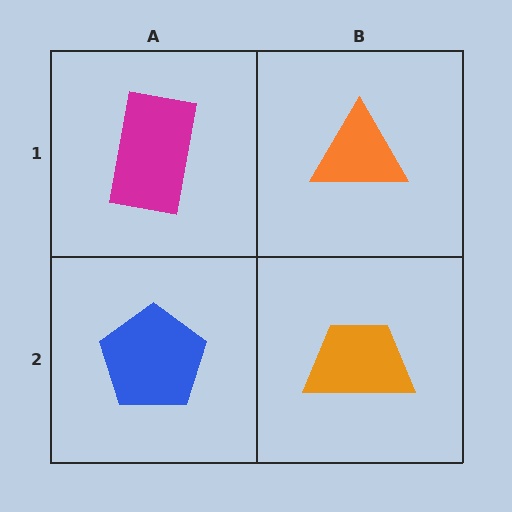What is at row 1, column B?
An orange triangle.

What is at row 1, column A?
A magenta rectangle.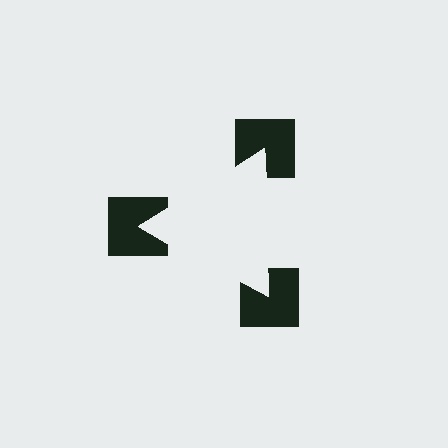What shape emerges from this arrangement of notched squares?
An illusory triangle — its edges are inferred from the aligned wedge cuts in the notched squares, not physically drawn.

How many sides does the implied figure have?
3 sides.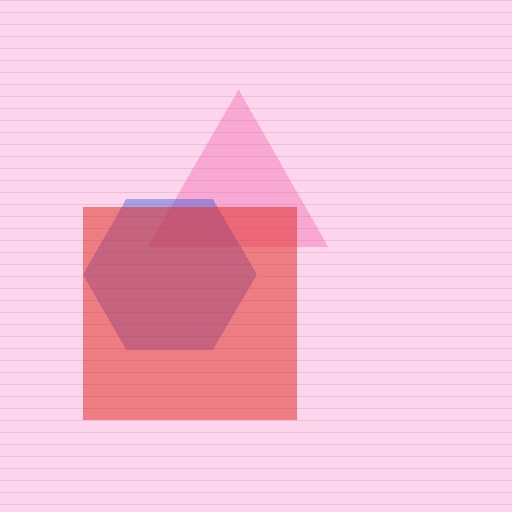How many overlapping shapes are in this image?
There are 3 overlapping shapes in the image.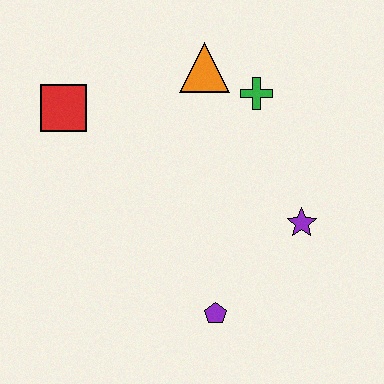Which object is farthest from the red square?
The purple star is farthest from the red square.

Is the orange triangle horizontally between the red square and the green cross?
Yes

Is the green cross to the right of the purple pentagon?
Yes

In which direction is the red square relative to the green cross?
The red square is to the left of the green cross.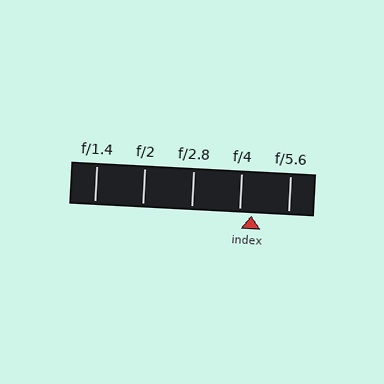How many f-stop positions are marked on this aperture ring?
There are 5 f-stop positions marked.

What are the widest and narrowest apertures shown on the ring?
The widest aperture shown is f/1.4 and the narrowest is f/5.6.